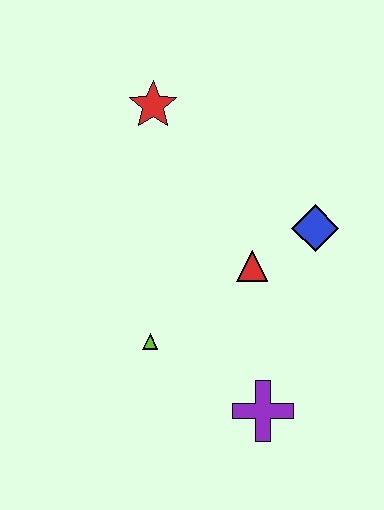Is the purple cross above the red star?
No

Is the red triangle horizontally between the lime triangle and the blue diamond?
Yes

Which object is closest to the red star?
The red triangle is closest to the red star.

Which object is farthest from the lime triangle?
The red star is farthest from the lime triangle.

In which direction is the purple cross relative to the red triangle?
The purple cross is below the red triangle.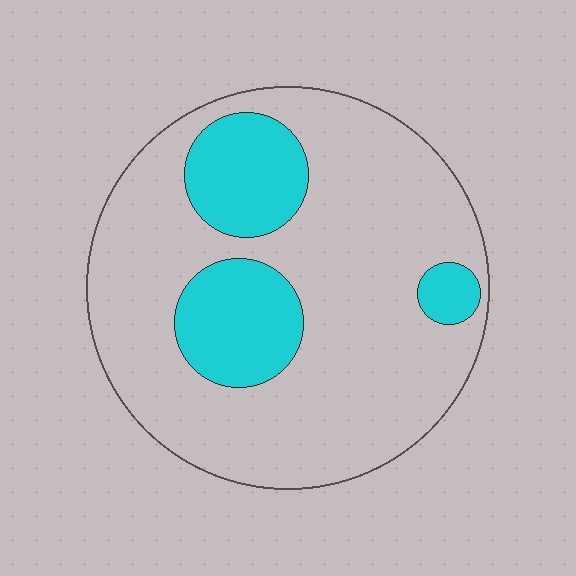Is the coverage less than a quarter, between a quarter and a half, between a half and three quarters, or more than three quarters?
Less than a quarter.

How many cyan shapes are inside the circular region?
3.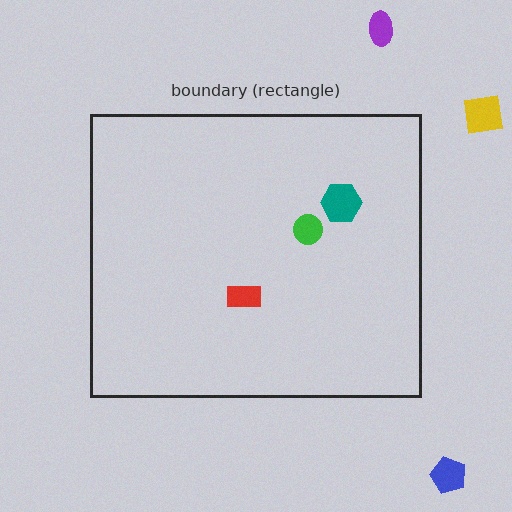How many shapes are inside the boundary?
3 inside, 3 outside.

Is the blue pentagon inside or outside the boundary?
Outside.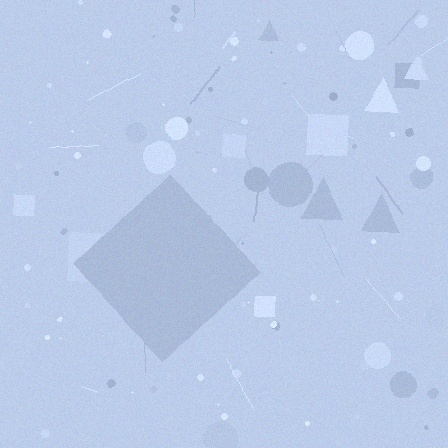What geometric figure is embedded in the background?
A diamond is embedded in the background.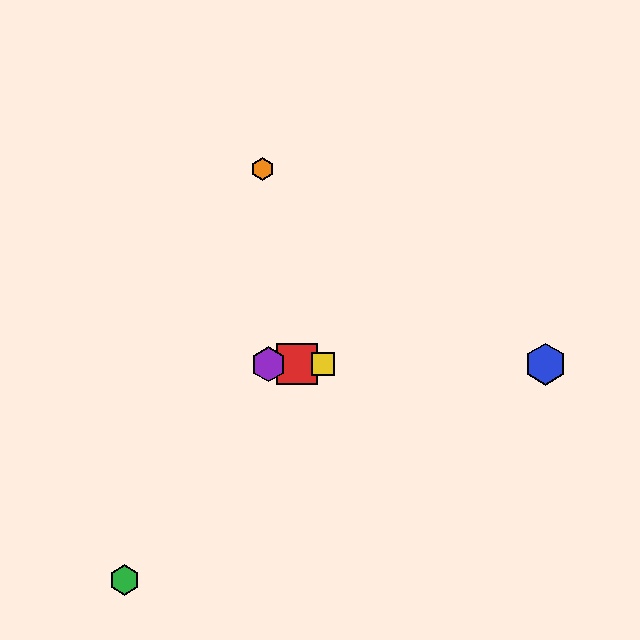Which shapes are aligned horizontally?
The red square, the blue hexagon, the yellow square, the purple hexagon are aligned horizontally.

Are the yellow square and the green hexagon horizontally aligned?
No, the yellow square is at y≈364 and the green hexagon is at y≈580.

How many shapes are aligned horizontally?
4 shapes (the red square, the blue hexagon, the yellow square, the purple hexagon) are aligned horizontally.